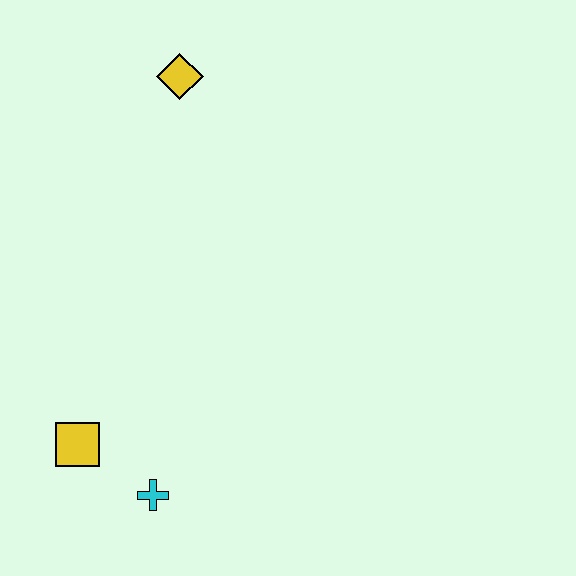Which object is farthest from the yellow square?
The yellow diamond is farthest from the yellow square.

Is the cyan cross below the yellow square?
Yes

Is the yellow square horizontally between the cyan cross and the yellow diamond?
No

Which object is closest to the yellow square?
The cyan cross is closest to the yellow square.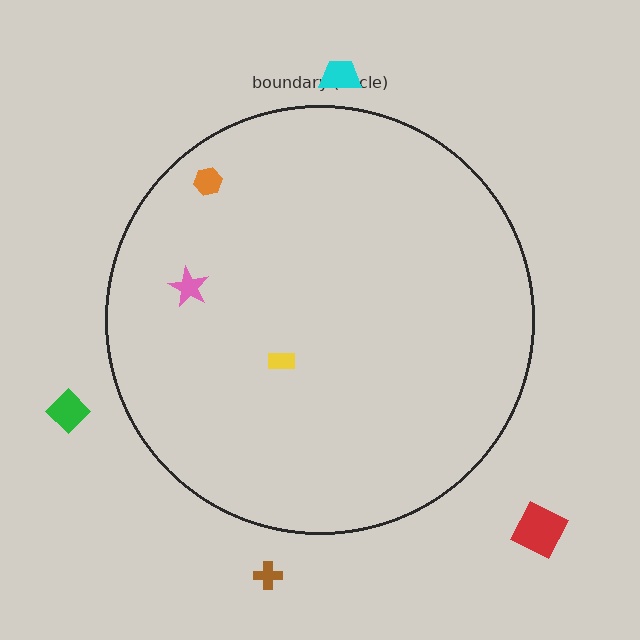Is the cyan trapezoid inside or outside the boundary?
Outside.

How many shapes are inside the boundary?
3 inside, 4 outside.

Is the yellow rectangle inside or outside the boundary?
Inside.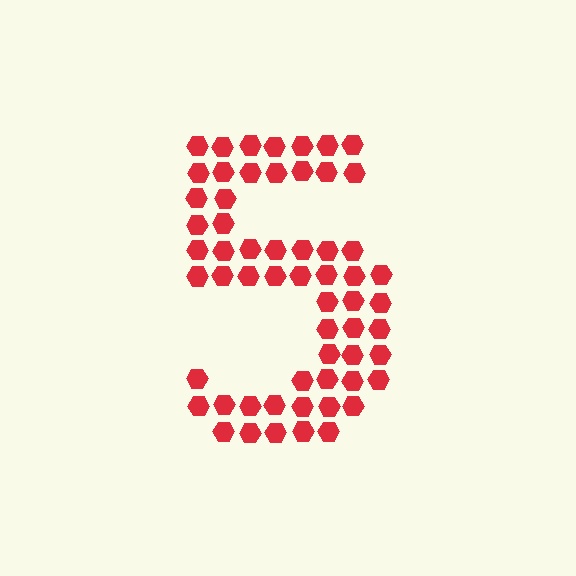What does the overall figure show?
The overall figure shows the digit 5.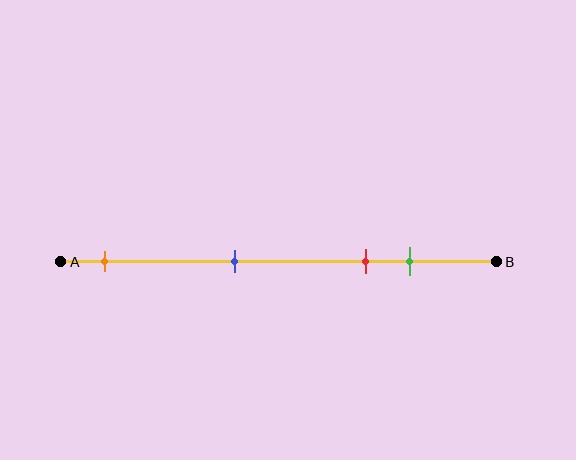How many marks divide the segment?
There are 4 marks dividing the segment.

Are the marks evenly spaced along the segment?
No, the marks are not evenly spaced.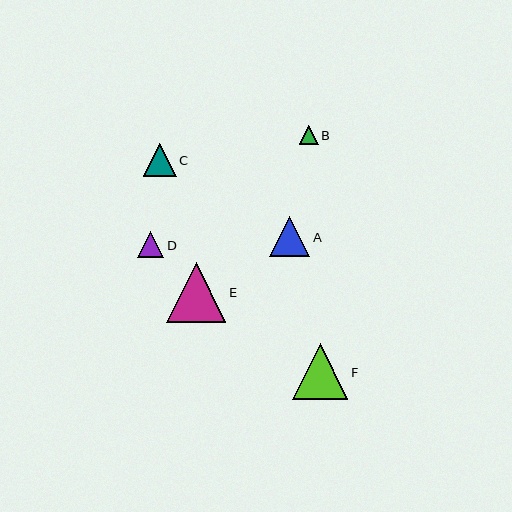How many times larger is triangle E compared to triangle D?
Triangle E is approximately 2.3 times the size of triangle D.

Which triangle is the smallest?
Triangle B is the smallest with a size of approximately 19 pixels.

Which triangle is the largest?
Triangle E is the largest with a size of approximately 60 pixels.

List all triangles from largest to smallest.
From largest to smallest: E, F, A, C, D, B.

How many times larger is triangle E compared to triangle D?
Triangle E is approximately 2.3 times the size of triangle D.